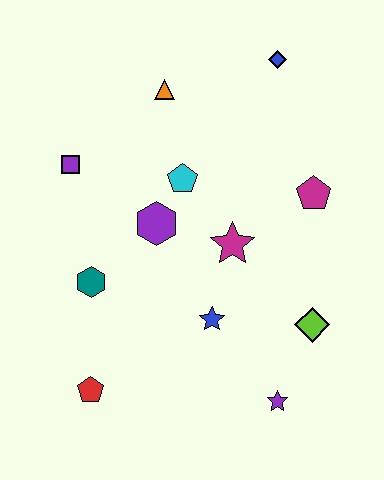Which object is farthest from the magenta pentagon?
The red pentagon is farthest from the magenta pentagon.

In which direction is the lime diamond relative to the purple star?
The lime diamond is above the purple star.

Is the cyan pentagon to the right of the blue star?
No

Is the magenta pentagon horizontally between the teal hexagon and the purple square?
No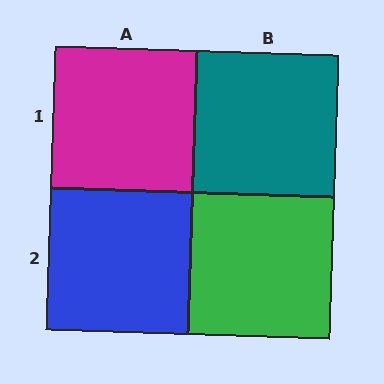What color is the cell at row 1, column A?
Magenta.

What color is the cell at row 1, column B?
Teal.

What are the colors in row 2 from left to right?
Blue, green.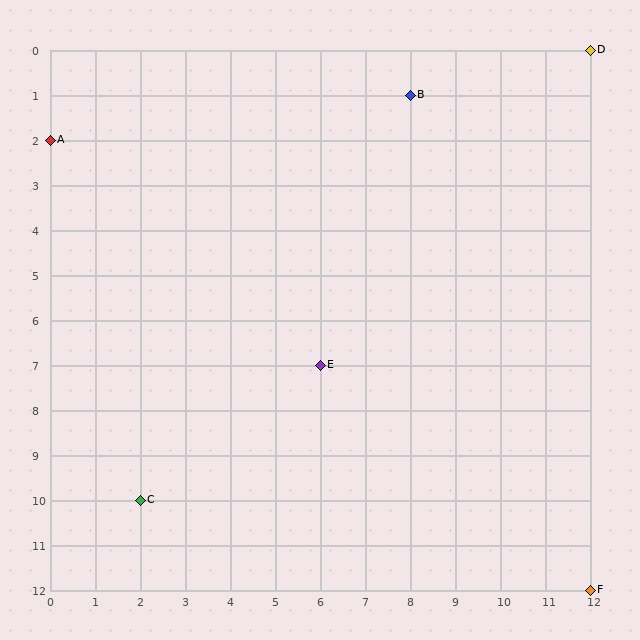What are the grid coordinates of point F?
Point F is at grid coordinates (12, 12).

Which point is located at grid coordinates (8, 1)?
Point B is at (8, 1).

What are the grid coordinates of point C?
Point C is at grid coordinates (2, 10).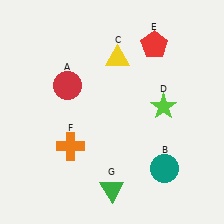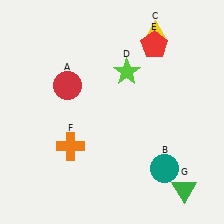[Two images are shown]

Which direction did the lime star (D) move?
The lime star (D) moved left.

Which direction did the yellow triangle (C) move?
The yellow triangle (C) moved right.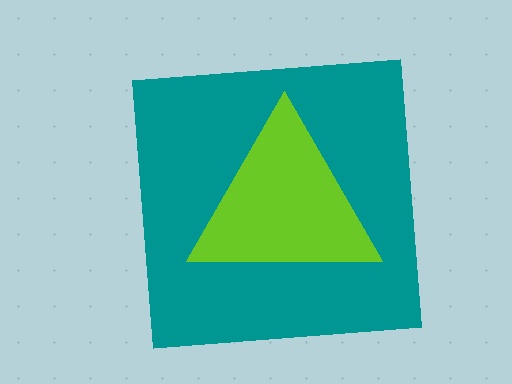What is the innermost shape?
The lime triangle.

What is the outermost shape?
The teal square.